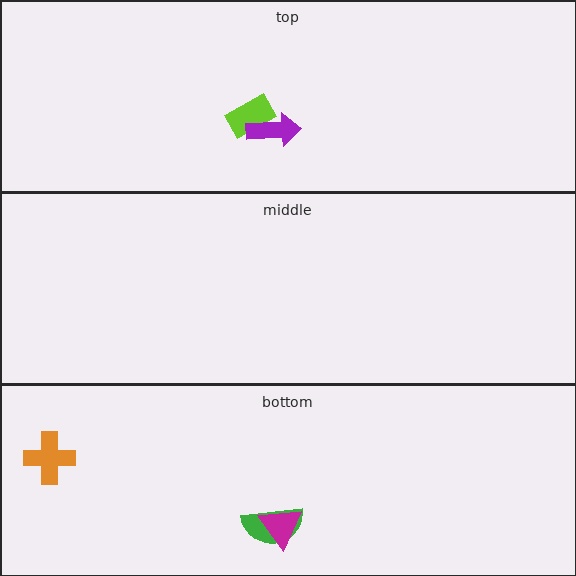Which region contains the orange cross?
The bottom region.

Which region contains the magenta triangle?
The bottom region.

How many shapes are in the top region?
2.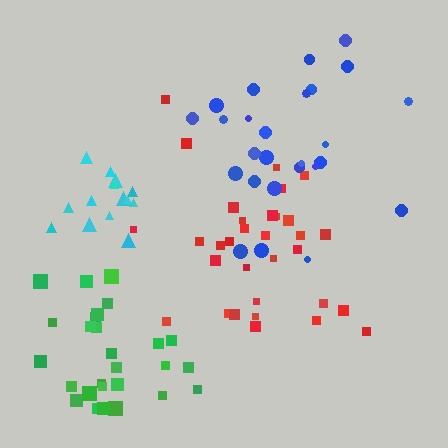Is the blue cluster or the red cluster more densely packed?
Red.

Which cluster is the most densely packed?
Cyan.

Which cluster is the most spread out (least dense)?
Blue.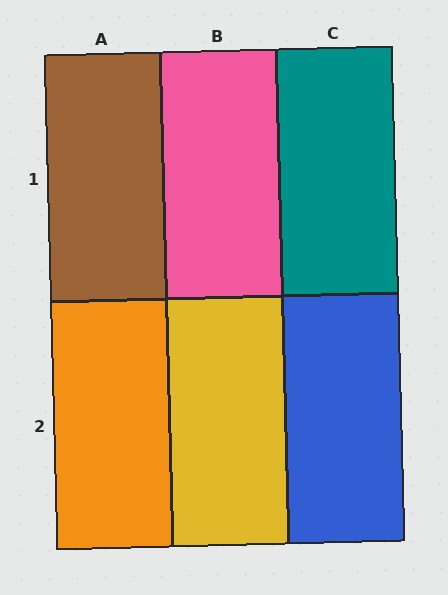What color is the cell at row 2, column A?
Orange.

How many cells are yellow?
1 cell is yellow.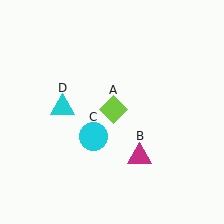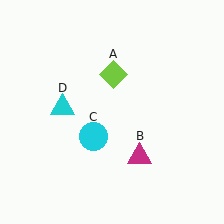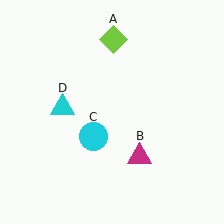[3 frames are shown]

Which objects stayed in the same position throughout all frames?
Magenta triangle (object B) and cyan circle (object C) and cyan triangle (object D) remained stationary.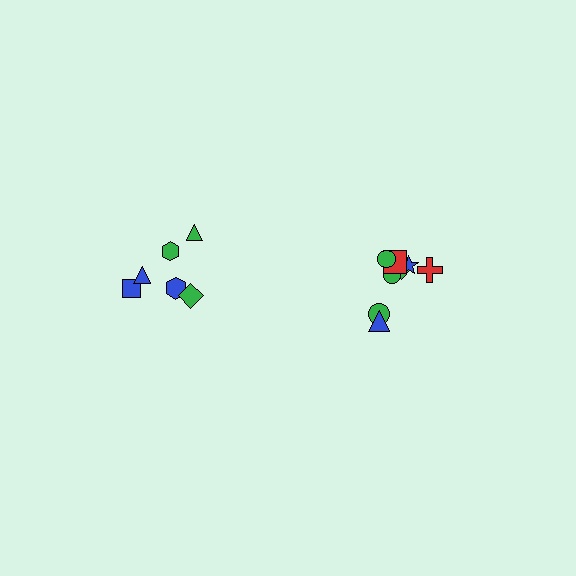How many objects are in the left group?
There are 6 objects.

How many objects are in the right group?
There are 8 objects.